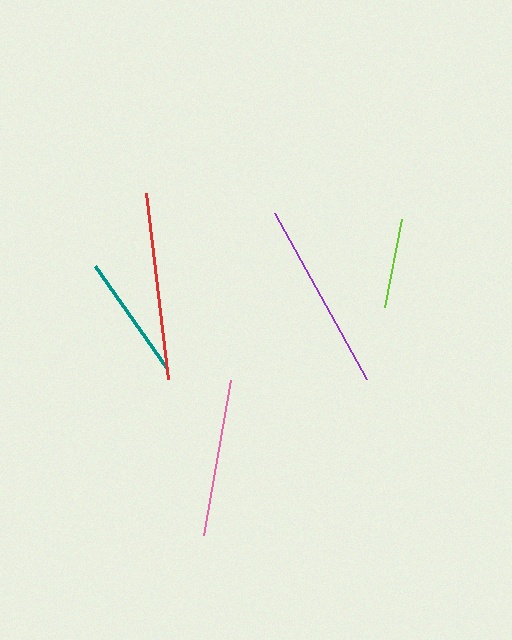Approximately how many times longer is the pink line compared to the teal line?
The pink line is approximately 1.3 times the length of the teal line.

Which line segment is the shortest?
The lime line is the shortest at approximately 90 pixels.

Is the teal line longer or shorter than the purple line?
The purple line is longer than the teal line.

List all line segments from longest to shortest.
From longest to shortest: purple, red, pink, teal, lime.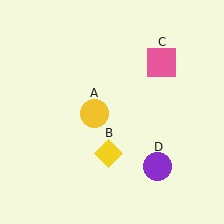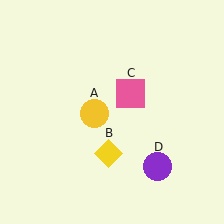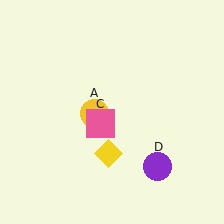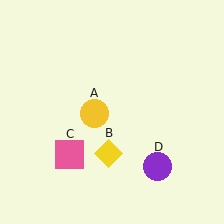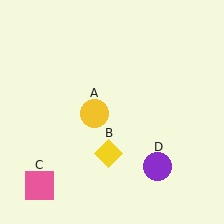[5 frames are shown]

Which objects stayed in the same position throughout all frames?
Yellow circle (object A) and yellow diamond (object B) and purple circle (object D) remained stationary.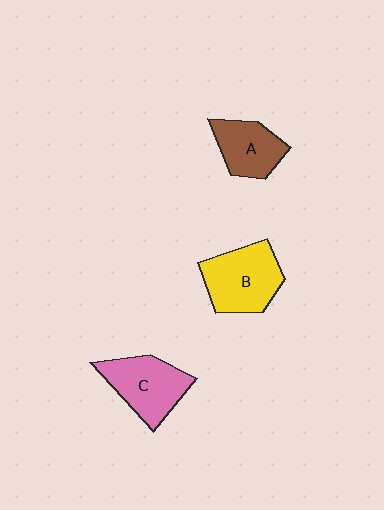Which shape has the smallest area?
Shape A (brown).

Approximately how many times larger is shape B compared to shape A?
Approximately 1.4 times.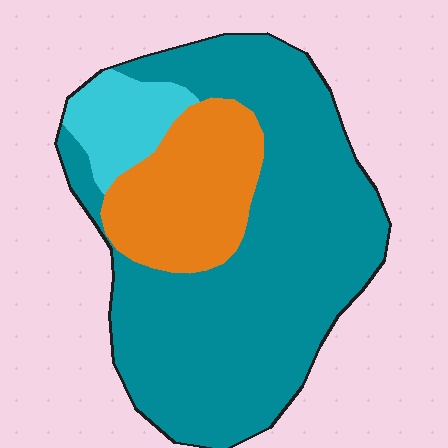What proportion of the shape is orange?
Orange takes up about one fifth (1/5) of the shape.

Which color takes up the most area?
Teal, at roughly 70%.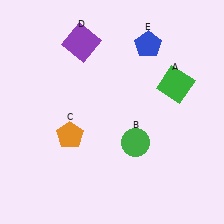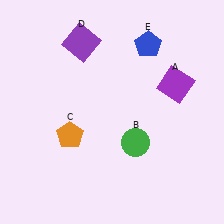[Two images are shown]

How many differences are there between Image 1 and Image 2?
There is 1 difference between the two images.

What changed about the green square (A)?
In Image 1, A is green. In Image 2, it changed to purple.